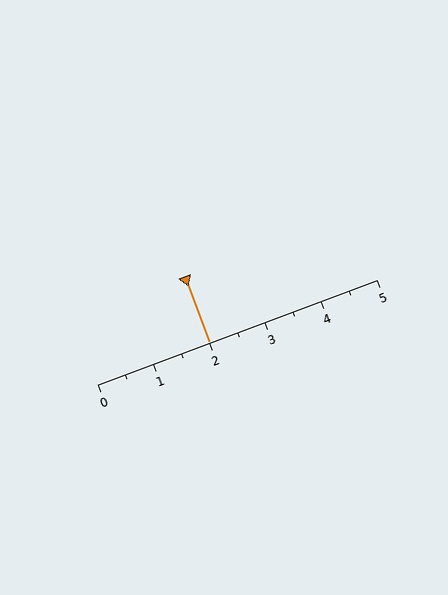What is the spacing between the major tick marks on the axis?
The major ticks are spaced 1 apart.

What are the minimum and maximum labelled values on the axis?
The axis runs from 0 to 5.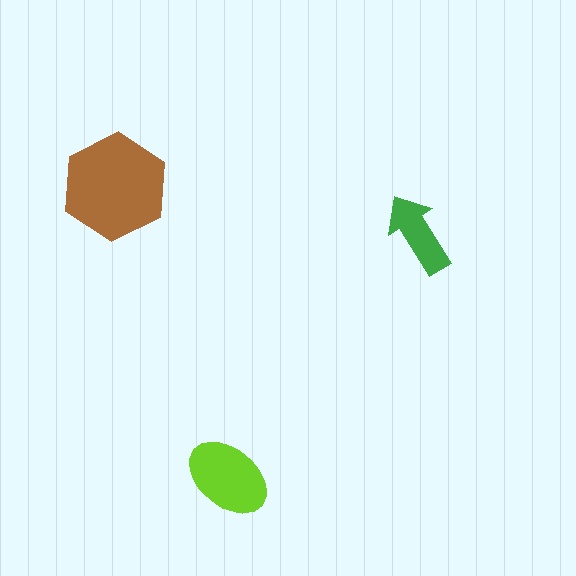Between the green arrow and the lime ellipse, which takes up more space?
The lime ellipse.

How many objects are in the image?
There are 3 objects in the image.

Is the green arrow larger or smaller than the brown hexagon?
Smaller.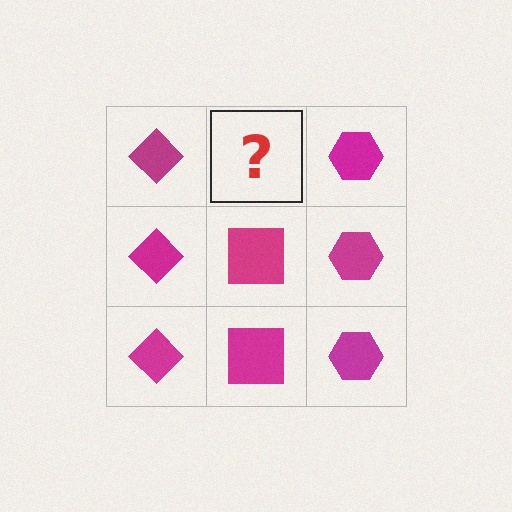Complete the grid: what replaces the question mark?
The question mark should be replaced with a magenta square.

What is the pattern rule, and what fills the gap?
The rule is that each column has a consistent shape. The gap should be filled with a magenta square.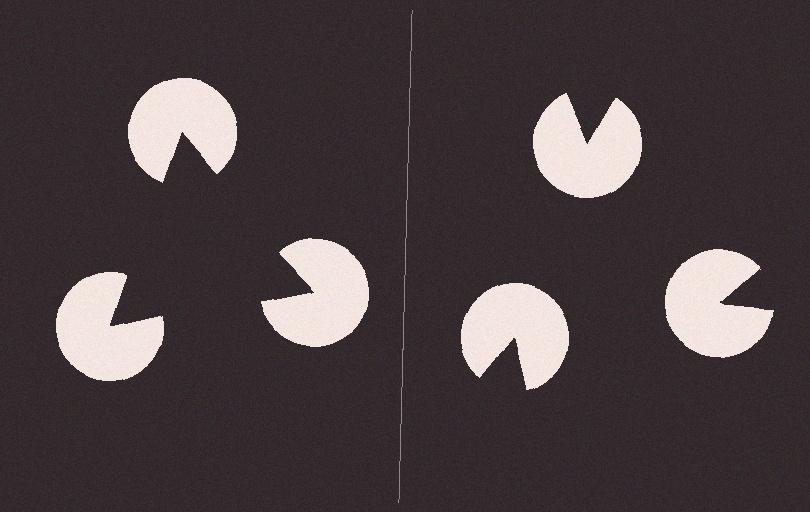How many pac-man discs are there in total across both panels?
6 — 3 on each side.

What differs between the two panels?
The pac-man discs are positioned identically on both sides; only the wedge orientations differ. On the left they align to a triangle; on the right they are misaligned.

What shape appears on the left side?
An illusory triangle.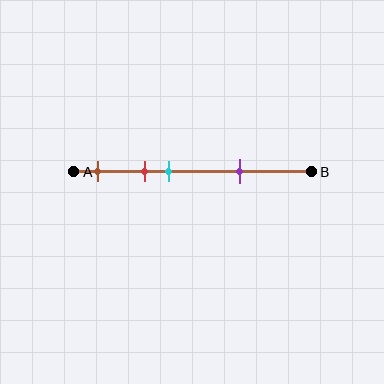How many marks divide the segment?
There are 4 marks dividing the segment.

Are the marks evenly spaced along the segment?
No, the marks are not evenly spaced.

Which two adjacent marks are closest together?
The red and cyan marks are the closest adjacent pair.